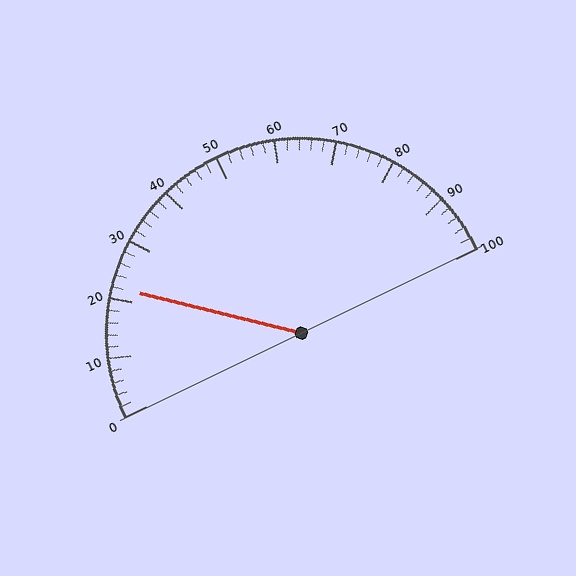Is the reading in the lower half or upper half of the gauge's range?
The reading is in the lower half of the range (0 to 100).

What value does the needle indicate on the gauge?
The needle indicates approximately 22.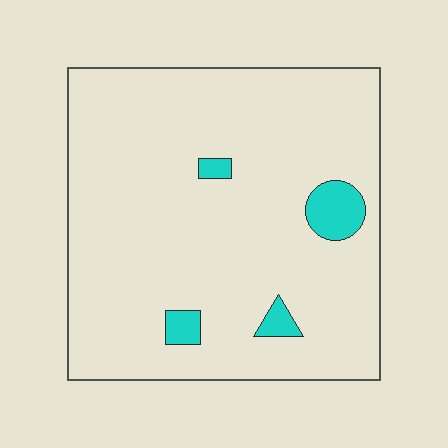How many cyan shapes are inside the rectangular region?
4.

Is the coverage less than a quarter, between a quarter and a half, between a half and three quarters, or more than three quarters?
Less than a quarter.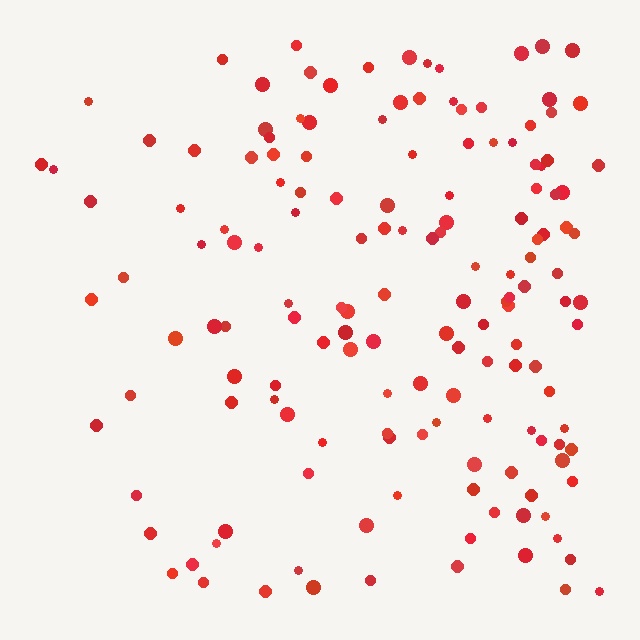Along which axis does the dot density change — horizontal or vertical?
Horizontal.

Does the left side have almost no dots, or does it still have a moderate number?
Still a moderate number, just noticeably fewer than the right.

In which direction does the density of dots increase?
From left to right, with the right side densest.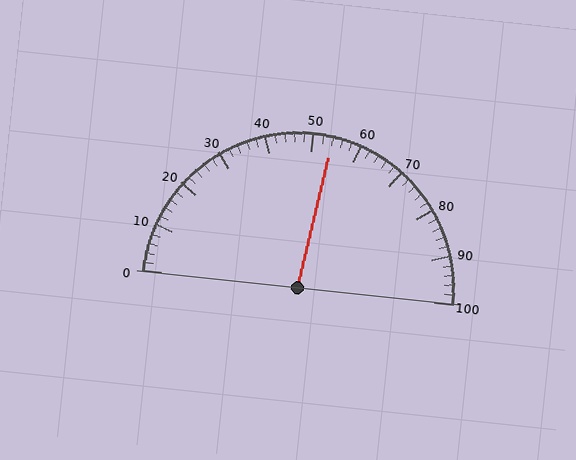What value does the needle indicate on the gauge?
The needle indicates approximately 54.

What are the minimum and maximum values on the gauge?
The gauge ranges from 0 to 100.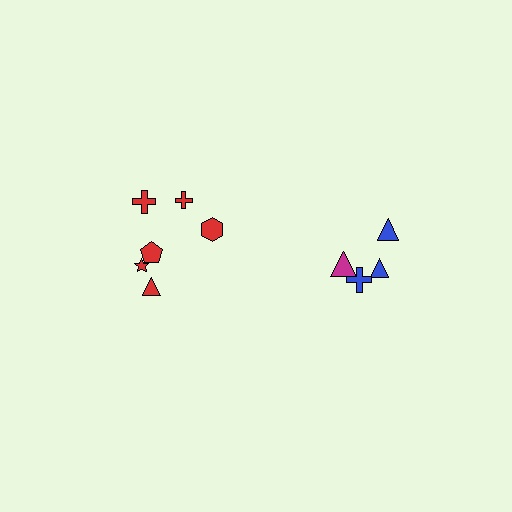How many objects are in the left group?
There are 6 objects.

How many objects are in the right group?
There are 4 objects.